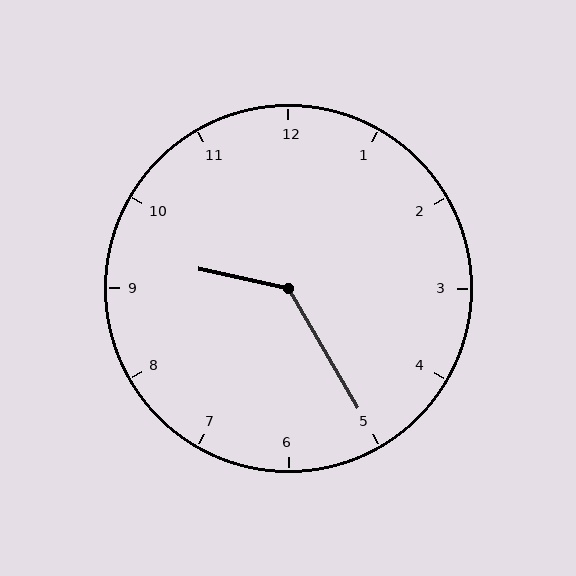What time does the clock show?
9:25.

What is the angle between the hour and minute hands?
Approximately 132 degrees.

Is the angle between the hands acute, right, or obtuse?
It is obtuse.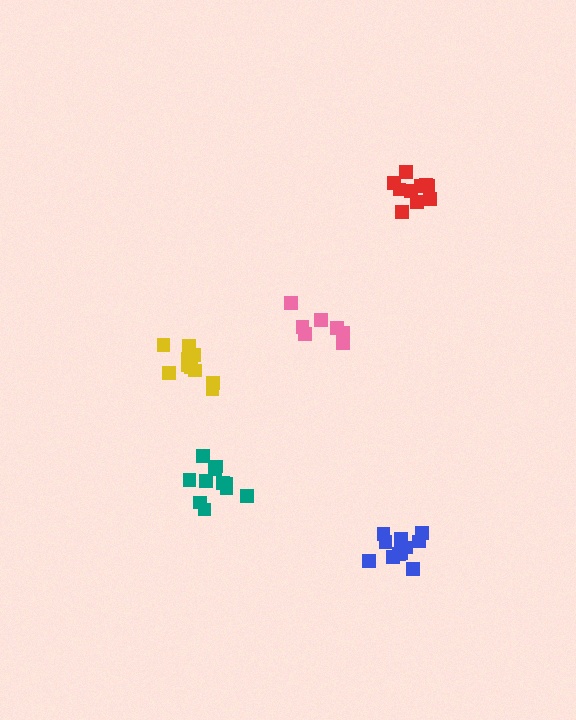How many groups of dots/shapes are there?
There are 5 groups.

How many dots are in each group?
Group 1: 10 dots, Group 2: 10 dots, Group 3: 11 dots, Group 4: 7 dots, Group 5: 11 dots (49 total).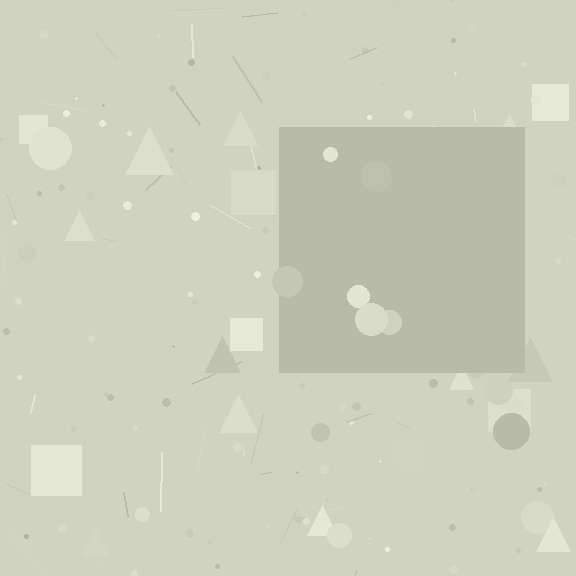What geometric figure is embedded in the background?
A square is embedded in the background.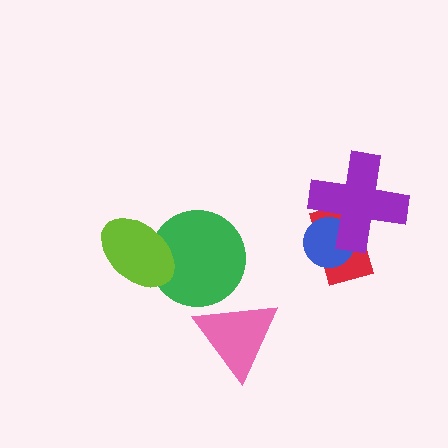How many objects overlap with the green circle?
2 objects overlap with the green circle.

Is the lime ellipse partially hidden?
No, no other shape covers it.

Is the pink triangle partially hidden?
Yes, it is partially covered by another shape.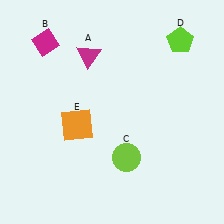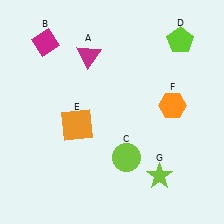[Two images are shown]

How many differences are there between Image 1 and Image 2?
There are 2 differences between the two images.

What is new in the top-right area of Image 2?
An orange hexagon (F) was added in the top-right area of Image 2.